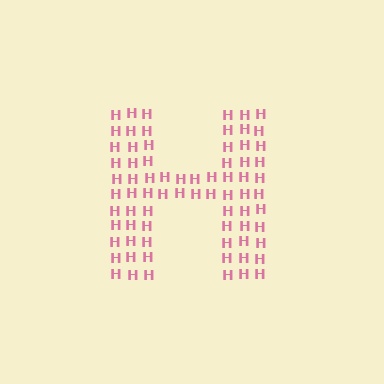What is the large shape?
The large shape is the letter H.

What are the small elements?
The small elements are letter H's.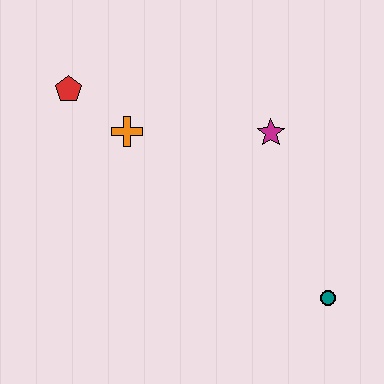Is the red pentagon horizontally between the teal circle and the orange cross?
No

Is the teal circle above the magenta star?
No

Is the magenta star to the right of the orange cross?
Yes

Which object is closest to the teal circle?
The magenta star is closest to the teal circle.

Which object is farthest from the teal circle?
The red pentagon is farthest from the teal circle.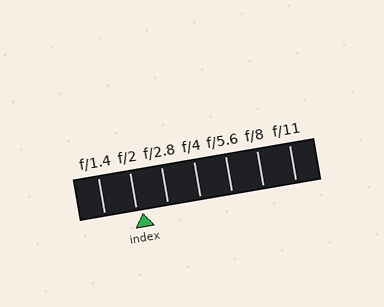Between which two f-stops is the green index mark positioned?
The index mark is between f/2 and f/2.8.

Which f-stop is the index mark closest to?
The index mark is closest to f/2.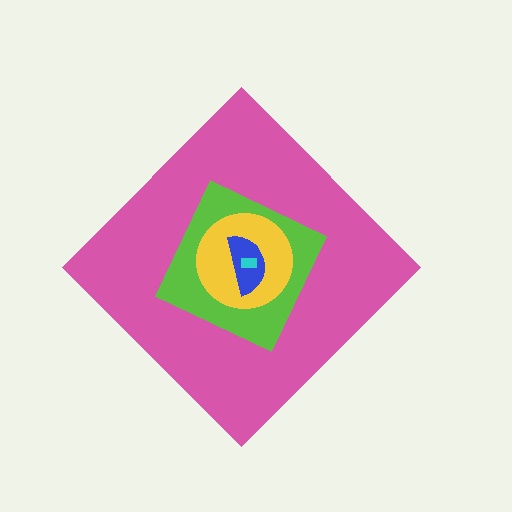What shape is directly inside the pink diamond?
The lime square.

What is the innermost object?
The cyan rectangle.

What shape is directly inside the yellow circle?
The blue semicircle.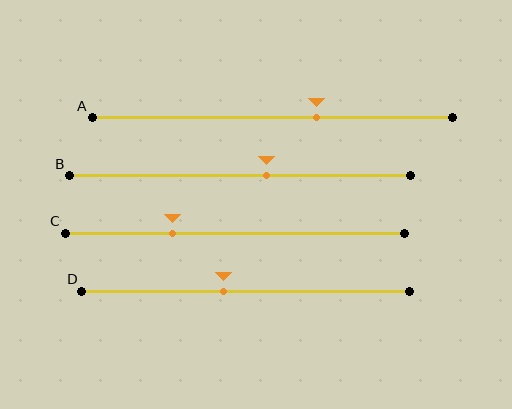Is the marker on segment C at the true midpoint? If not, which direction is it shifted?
No, the marker on segment C is shifted to the left by about 18% of the segment length.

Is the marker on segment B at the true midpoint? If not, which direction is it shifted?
No, the marker on segment B is shifted to the right by about 8% of the segment length.